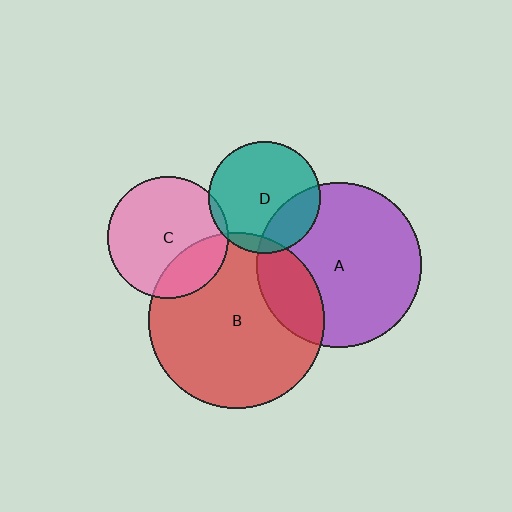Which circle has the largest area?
Circle B (red).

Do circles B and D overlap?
Yes.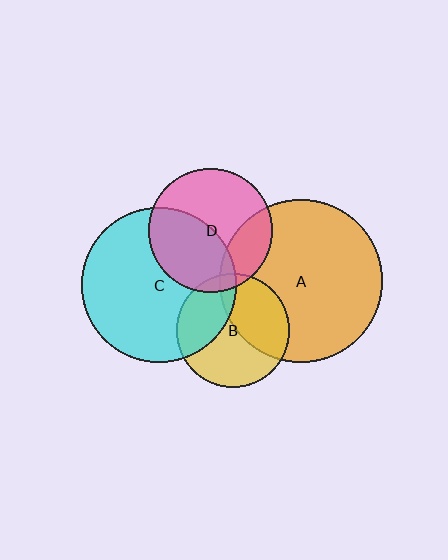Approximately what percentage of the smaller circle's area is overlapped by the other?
Approximately 5%.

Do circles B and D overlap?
Yes.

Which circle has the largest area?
Circle A (orange).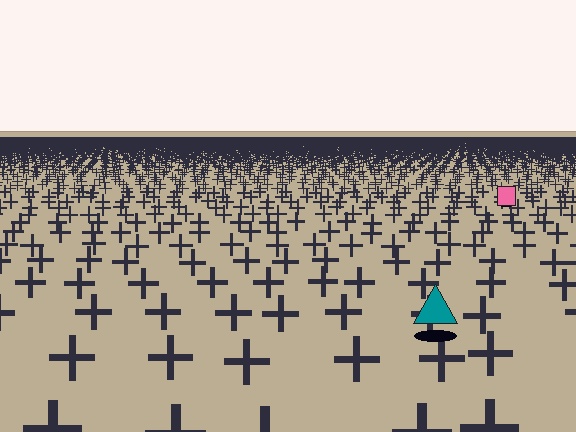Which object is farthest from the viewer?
The pink square is farthest from the viewer. It appears smaller and the ground texture around it is denser.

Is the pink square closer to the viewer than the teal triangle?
No. The teal triangle is closer — you can tell from the texture gradient: the ground texture is coarser near it.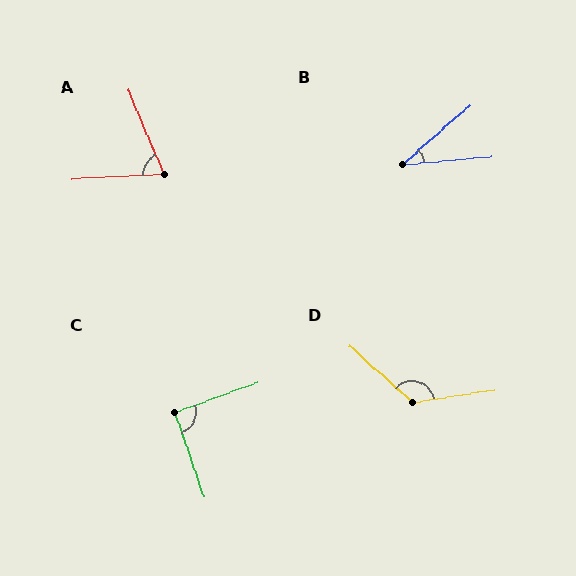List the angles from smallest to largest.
B (36°), A (71°), C (90°), D (129°).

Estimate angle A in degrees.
Approximately 71 degrees.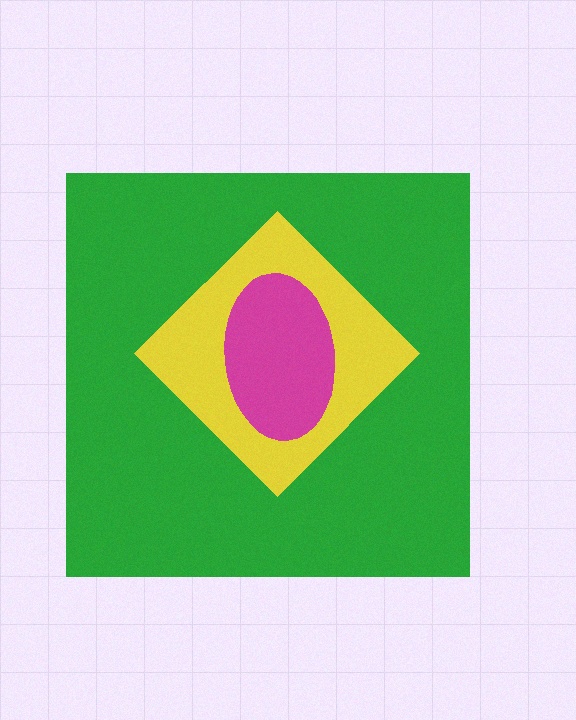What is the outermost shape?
The green square.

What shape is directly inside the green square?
The yellow diamond.